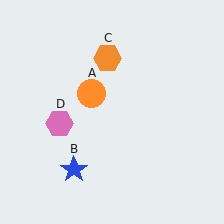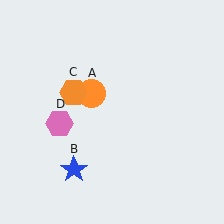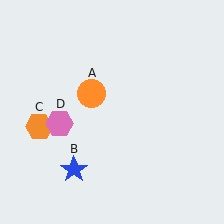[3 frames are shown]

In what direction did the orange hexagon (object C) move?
The orange hexagon (object C) moved down and to the left.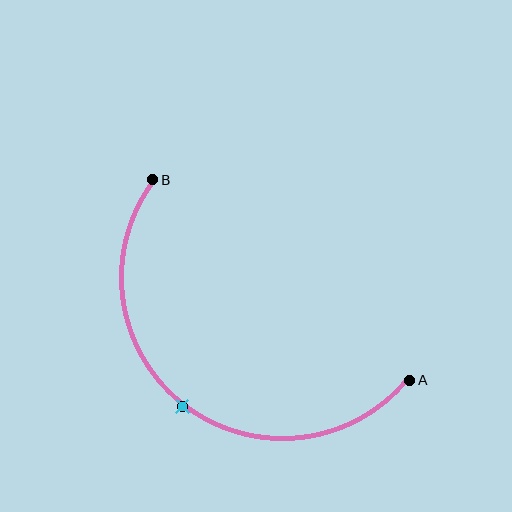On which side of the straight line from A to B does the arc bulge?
The arc bulges below and to the left of the straight line connecting A and B.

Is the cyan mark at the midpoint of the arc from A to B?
Yes. The cyan mark lies on the arc at equal arc-length from both A and B — it is the arc midpoint.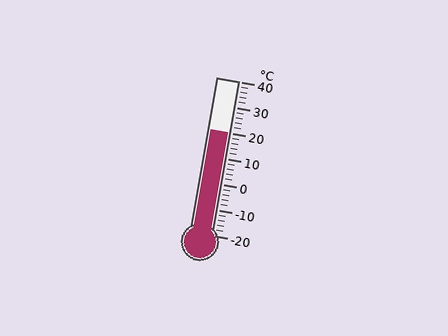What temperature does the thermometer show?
The thermometer shows approximately 20°C.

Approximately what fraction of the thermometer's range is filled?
The thermometer is filled to approximately 65% of its range.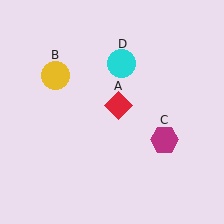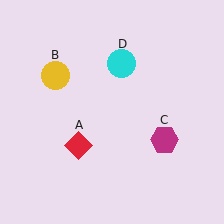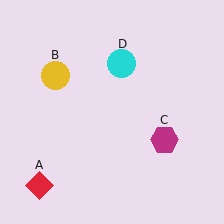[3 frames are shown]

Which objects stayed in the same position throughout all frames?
Yellow circle (object B) and magenta hexagon (object C) and cyan circle (object D) remained stationary.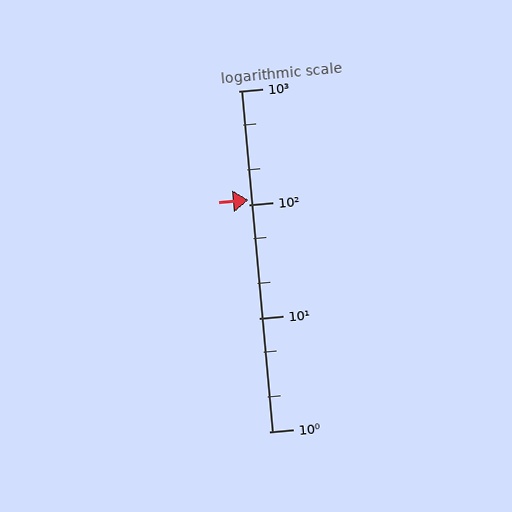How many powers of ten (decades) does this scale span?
The scale spans 3 decades, from 1 to 1000.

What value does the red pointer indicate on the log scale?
The pointer indicates approximately 110.